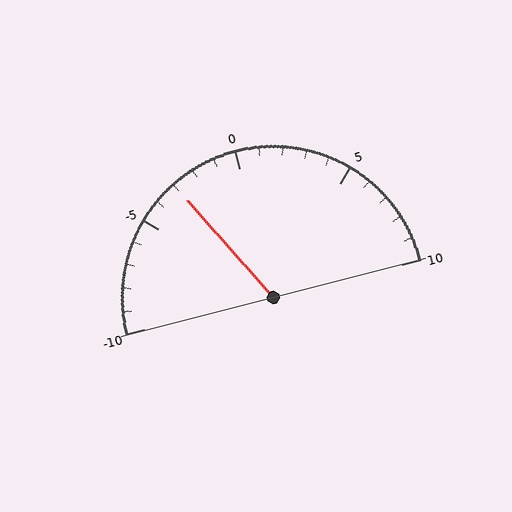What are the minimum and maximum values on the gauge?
The gauge ranges from -10 to 10.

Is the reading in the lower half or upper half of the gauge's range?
The reading is in the lower half of the range (-10 to 10).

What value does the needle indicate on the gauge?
The needle indicates approximately -3.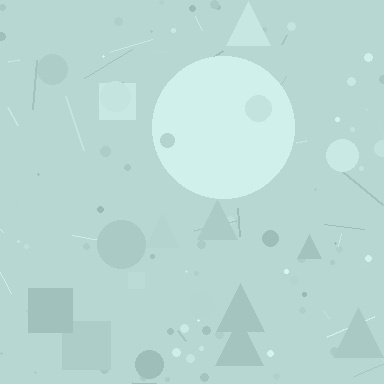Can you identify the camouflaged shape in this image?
The camouflaged shape is a circle.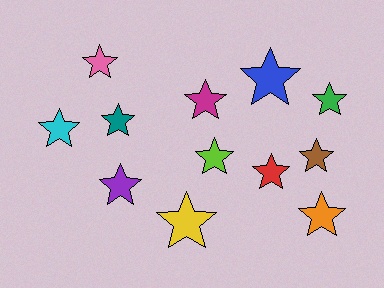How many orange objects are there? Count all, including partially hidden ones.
There is 1 orange object.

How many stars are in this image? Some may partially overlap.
There are 12 stars.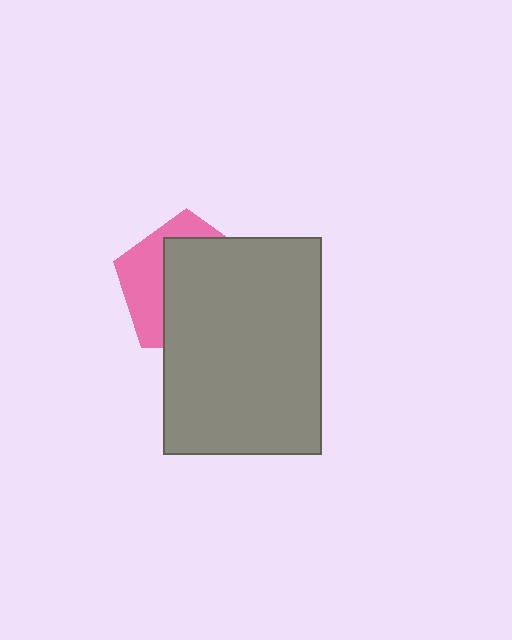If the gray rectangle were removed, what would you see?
You would see the complete pink pentagon.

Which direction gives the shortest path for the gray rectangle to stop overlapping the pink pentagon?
Moving toward the lower-right gives the shortest separation.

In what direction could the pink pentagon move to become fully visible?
The pink pentagon could move toward the upper-left. That would shift it out from behind the gray rectangle entirely.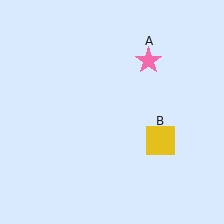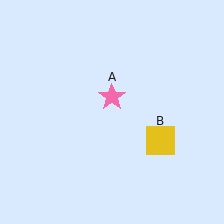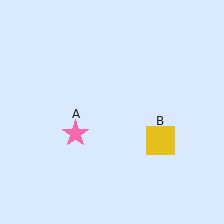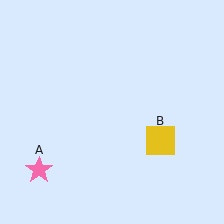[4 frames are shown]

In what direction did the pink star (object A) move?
The pink star (object A) moved down and to the left.